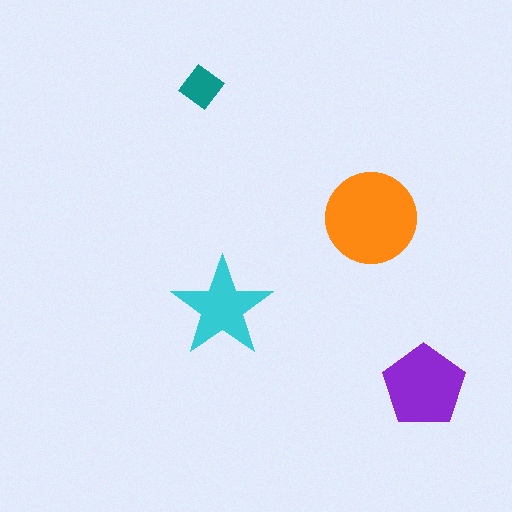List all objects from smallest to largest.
The teal diamond, the cyan star, the purple pentagon, the orange circle.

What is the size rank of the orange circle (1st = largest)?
1st.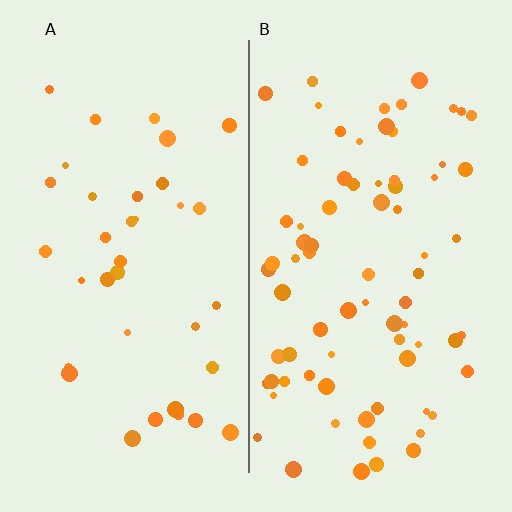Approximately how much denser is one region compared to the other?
Approximately 2.1× — region B over region A.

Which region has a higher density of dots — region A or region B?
B (the right).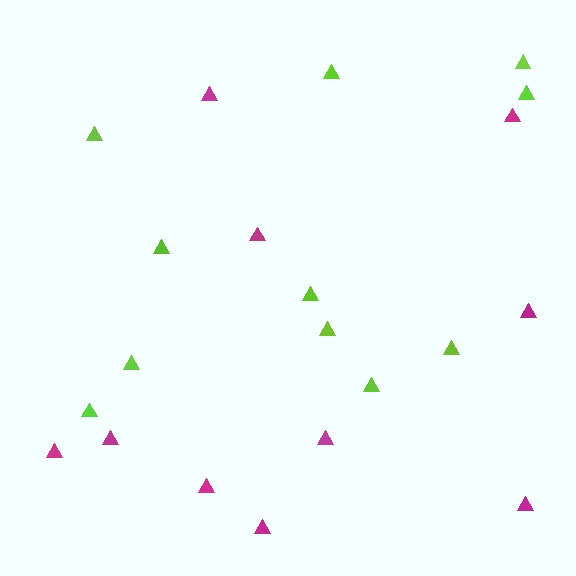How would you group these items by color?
There are 2 groups: one group of lime triangles (11) and one group of magenta triangles (10).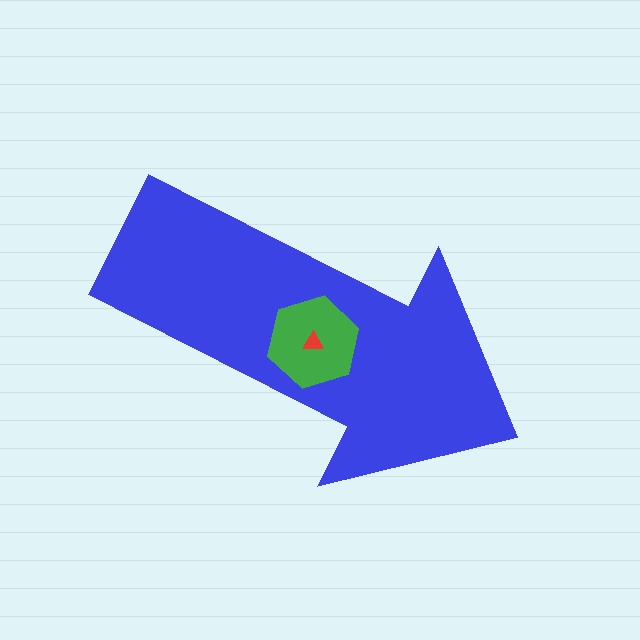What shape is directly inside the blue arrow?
The green hexagon.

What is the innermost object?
The red triangle.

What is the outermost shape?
The blue arrow.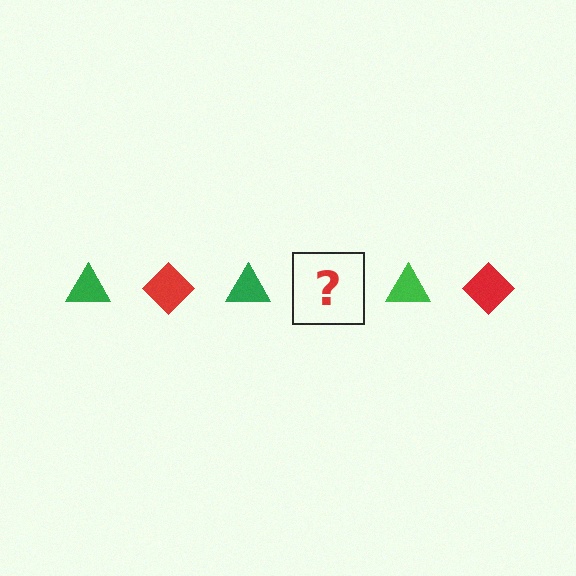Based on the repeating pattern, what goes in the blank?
The blank should be a red diamond.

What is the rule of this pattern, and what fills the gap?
The rule is that the pattern alternates between green triangle and red diamond. The gap should be filled with a red diamond.